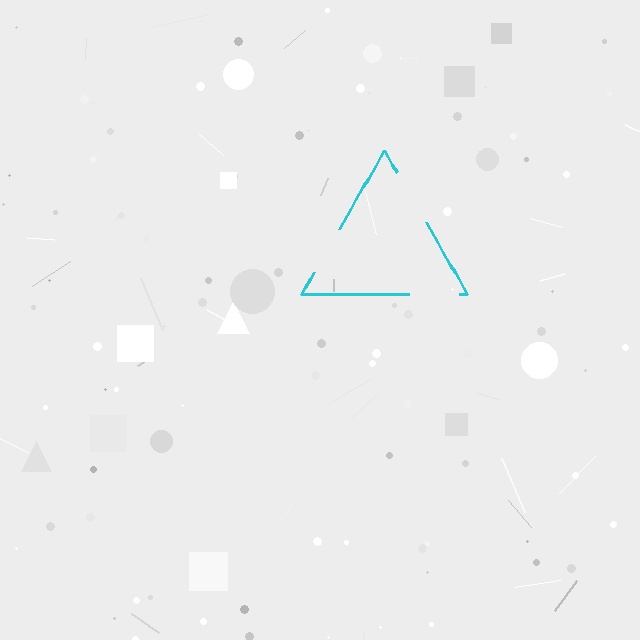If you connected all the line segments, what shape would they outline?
They would outline a triangle.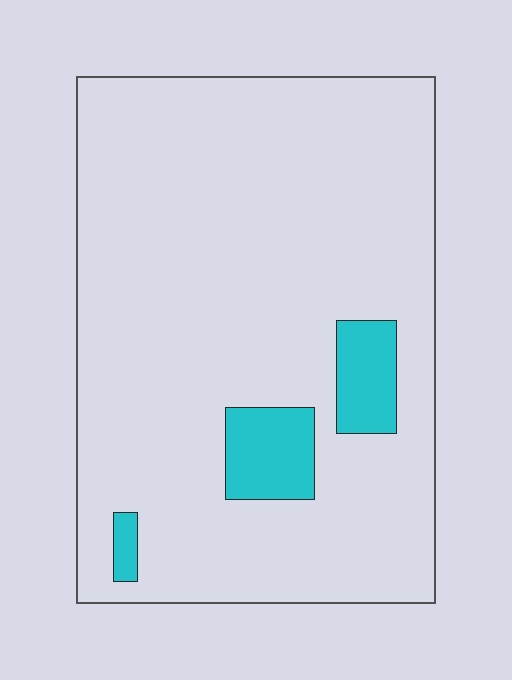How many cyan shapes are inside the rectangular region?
3.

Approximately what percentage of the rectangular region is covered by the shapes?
Approximately 10%.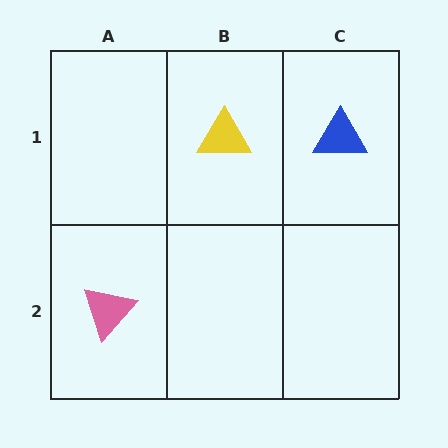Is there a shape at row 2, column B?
No, that cell is empty.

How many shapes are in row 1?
2 shapes.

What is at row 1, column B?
A yellow triangle.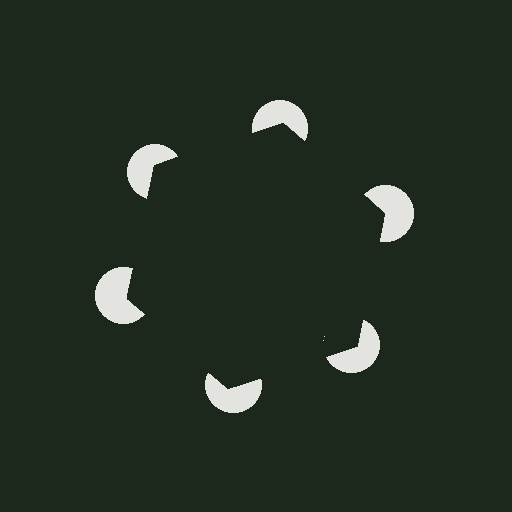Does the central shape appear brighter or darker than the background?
It typically appears slightly darker than the background, even though no actual brightness change is drawn.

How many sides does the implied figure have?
6 sides.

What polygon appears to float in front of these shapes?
An illusory hexagon — its edges are inferred from the aligned wedge cuts in the pac-man discs, not physically drawn.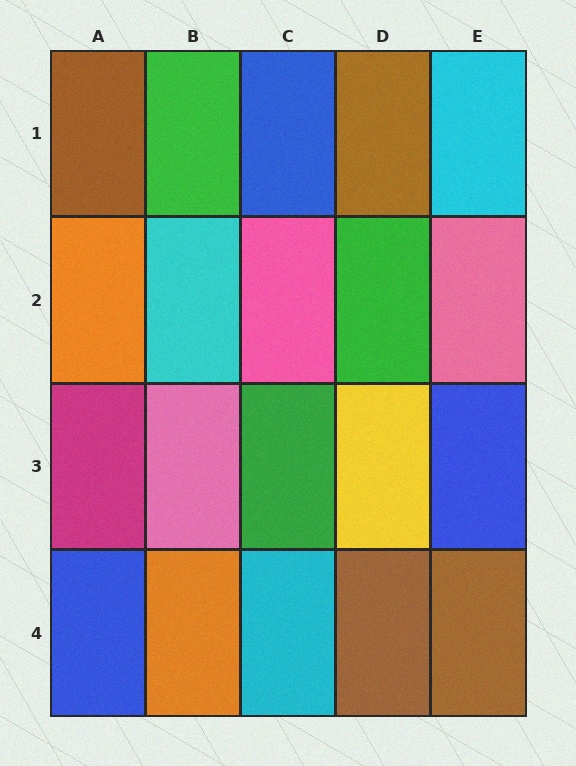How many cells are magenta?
1 cell is magenta.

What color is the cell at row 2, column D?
Green.